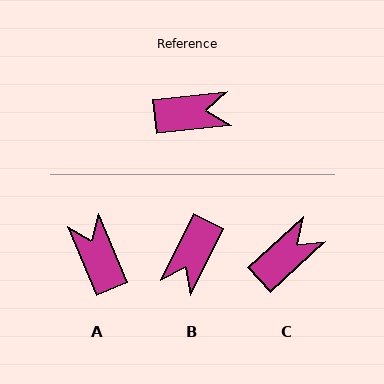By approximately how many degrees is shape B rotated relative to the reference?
Approximately 122 degrees clockwise.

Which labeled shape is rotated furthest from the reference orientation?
B, about 122 degrees away.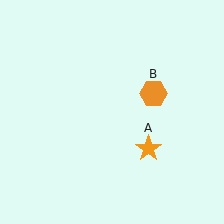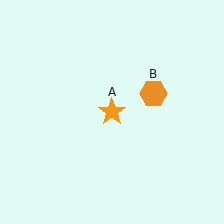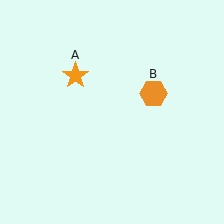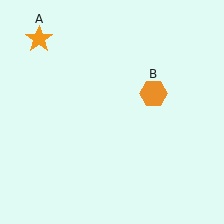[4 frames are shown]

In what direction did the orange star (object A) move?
The orange star (object A) moved up and to the left.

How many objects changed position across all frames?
1 object changed position: orange star (object A).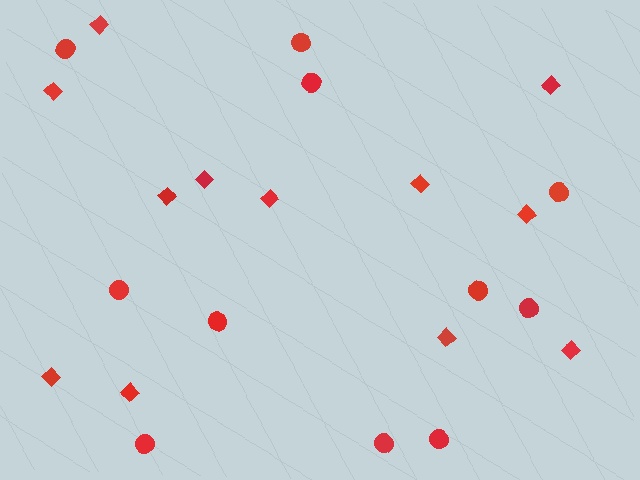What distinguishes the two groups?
There are 2 groups: one group of circles (11) and one group of diamonds (12).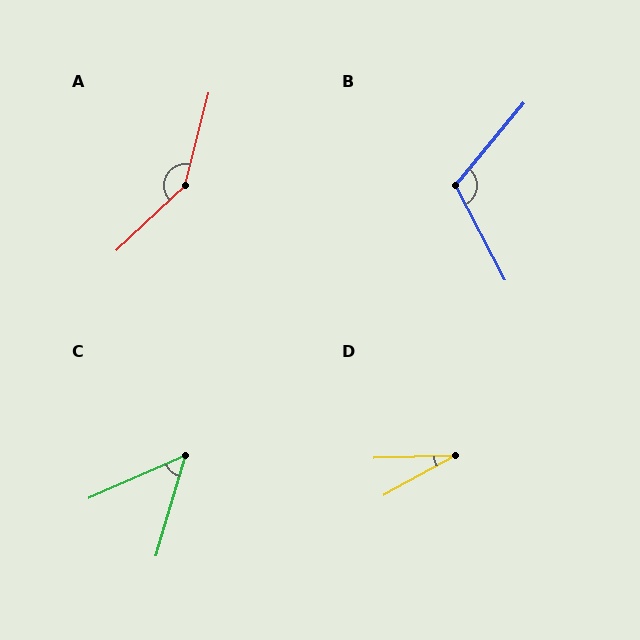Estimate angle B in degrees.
Approximately 113 degrees.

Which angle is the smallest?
D, at approximately 27 degrees.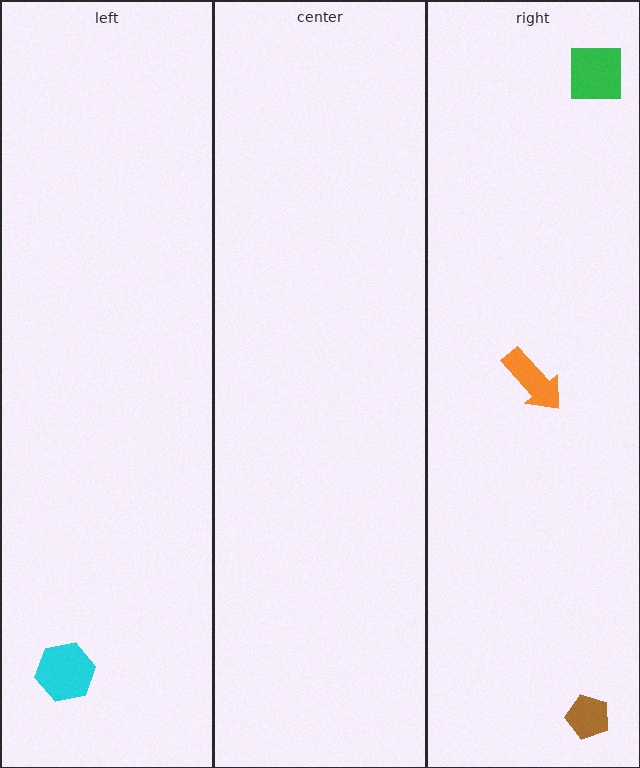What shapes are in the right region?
The green square, the brown pentagon, the orange arrow.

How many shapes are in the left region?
1.